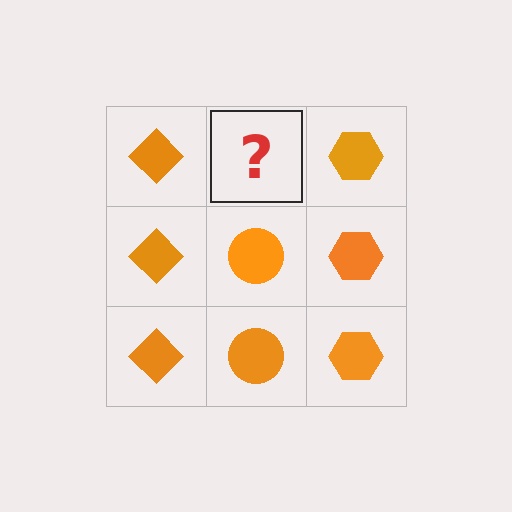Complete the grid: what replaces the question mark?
The question mark should be replaced with an orange circle.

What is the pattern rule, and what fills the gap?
The rule is that each column has a consistent shape. The gap should be filled with an orange circle.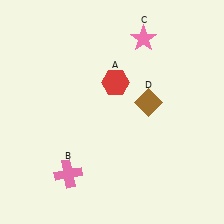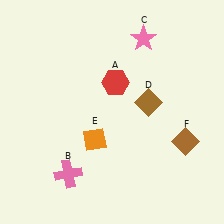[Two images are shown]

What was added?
An orange diamond (E), a brown diamond (F) were added in Image 2.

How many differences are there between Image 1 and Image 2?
There are 2 differences between the two images.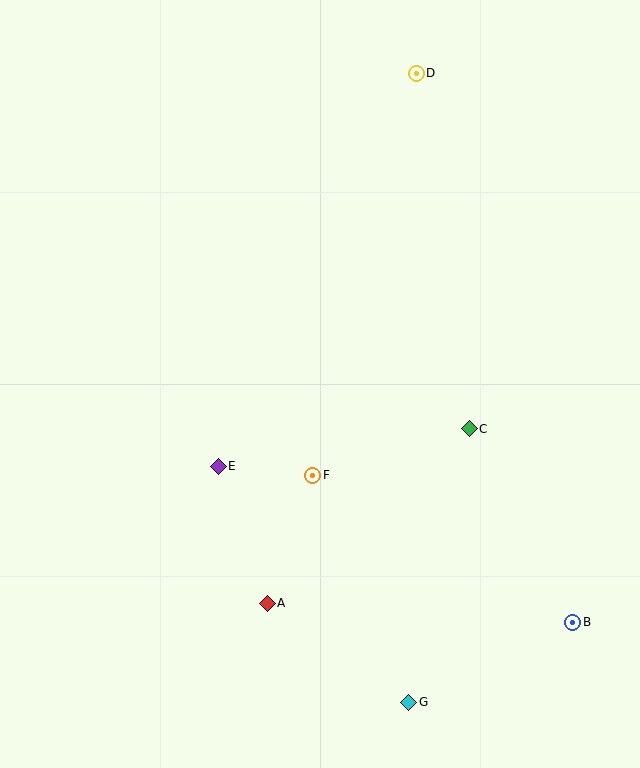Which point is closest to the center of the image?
Point F at (313, 475) is closest to the center.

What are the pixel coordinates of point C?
Point C is at (469, 429).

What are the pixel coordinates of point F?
Point F is at (313, 475).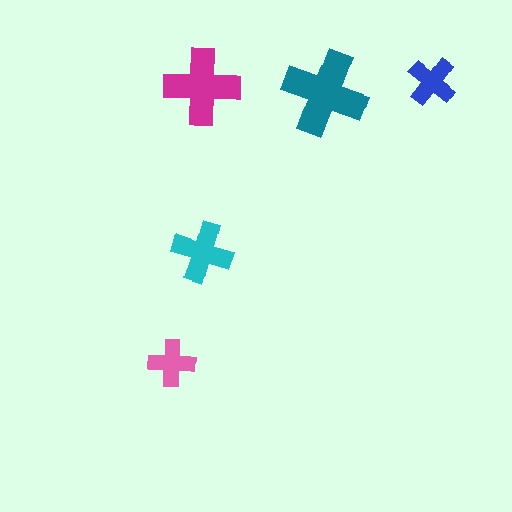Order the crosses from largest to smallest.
the teal one, the magenta one, the cyan one, the blue one, the pink one.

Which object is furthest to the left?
The pink cross is leftmost.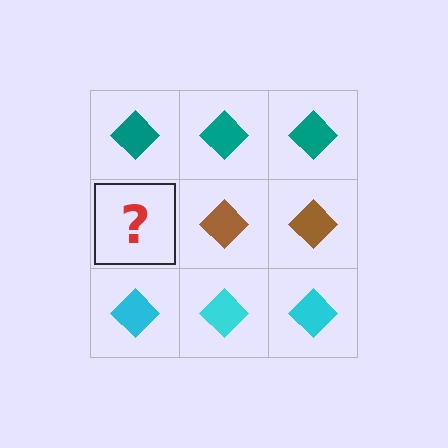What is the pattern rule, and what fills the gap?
The rule is that each row has a consistent color. The gap should be filled with a brown diamond.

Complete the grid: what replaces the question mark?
The question mark should be replaced with a brown diamond.